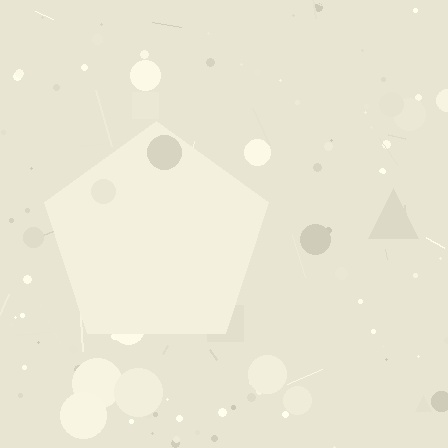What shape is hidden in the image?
A pentagon is hidden in the image.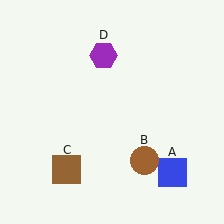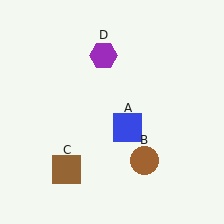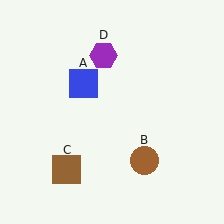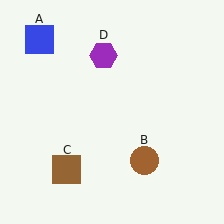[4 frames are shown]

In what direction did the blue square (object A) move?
The blue square (object A) moved up and to the left.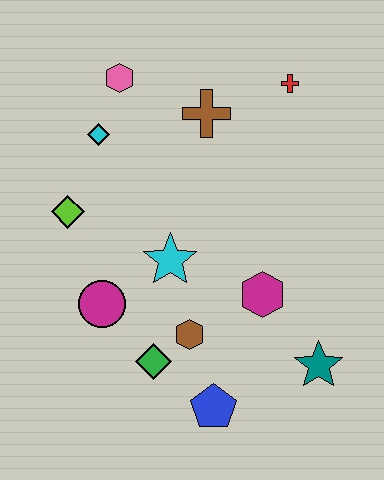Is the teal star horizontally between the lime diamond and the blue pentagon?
No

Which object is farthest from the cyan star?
The red cross is farthest from the cyan star.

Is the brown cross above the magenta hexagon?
Yes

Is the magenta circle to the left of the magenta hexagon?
Yes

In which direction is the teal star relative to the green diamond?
The teal star is to the right of the green diamond.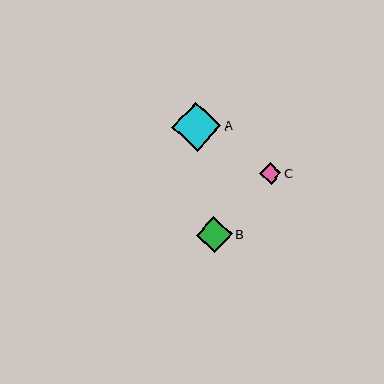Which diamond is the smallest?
Diamond C is the smallest with a size of approximately 21 pixels.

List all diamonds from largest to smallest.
From largest to smallest: A, B, C.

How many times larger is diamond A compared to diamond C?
Diamond A is approximately 2.4 times the size of diamond C.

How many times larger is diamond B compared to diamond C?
Diamond B is approximately 1.7 times the size of diamond C.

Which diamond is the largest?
Diamond A is the largest with a size of approximately 50 pixels.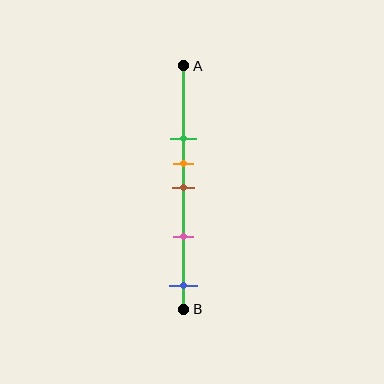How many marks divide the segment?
There are 5 marks dividing the segment.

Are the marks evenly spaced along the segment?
No, the marks are not evenly spaced.